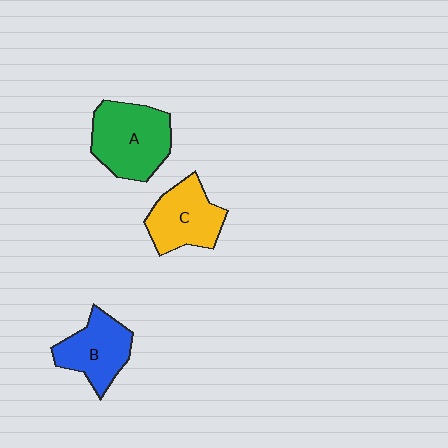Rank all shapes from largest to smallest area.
From largest to smallest: A (green), C (yellow), B (blue).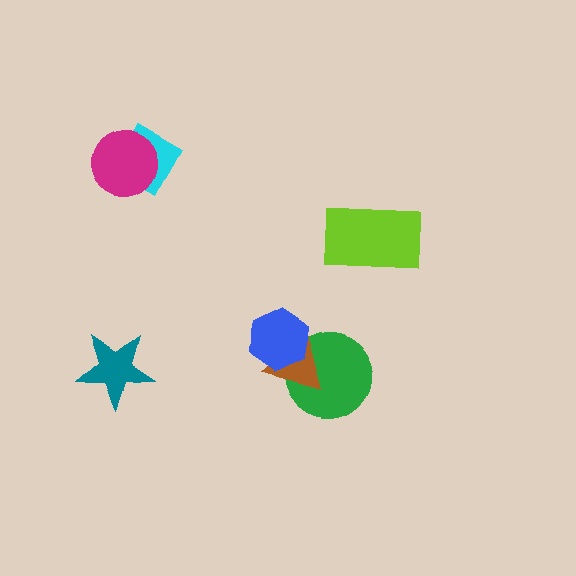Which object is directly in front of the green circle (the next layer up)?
The brown triangle is directly in front of the green circle.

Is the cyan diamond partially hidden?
Yes, it is partially covered by another shape.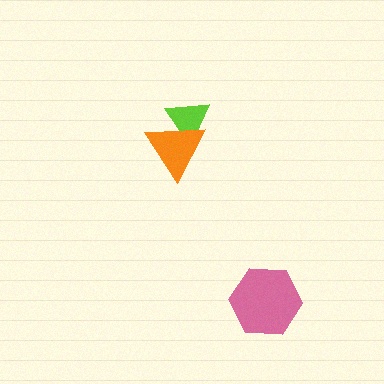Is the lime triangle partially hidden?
Yes, it is partially covered by another shape.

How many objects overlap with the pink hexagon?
0 objects overlap with the pink hexagon.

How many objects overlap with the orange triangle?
1 object overlaps with the orange triangle.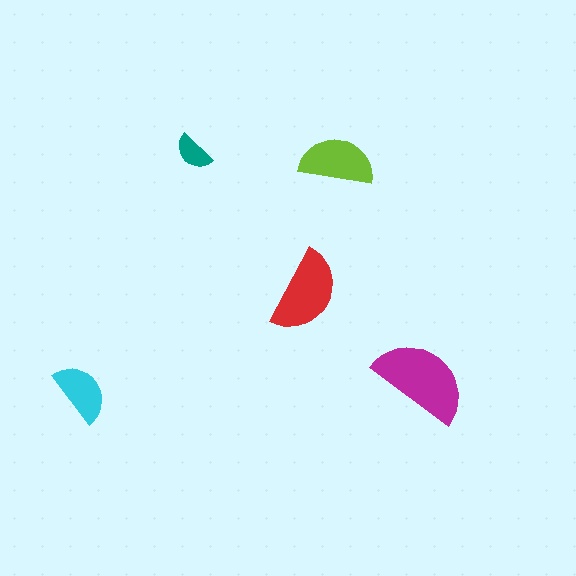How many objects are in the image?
There are 5 objects in the image.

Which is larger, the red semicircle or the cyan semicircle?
The red one.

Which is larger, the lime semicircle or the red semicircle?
The red one.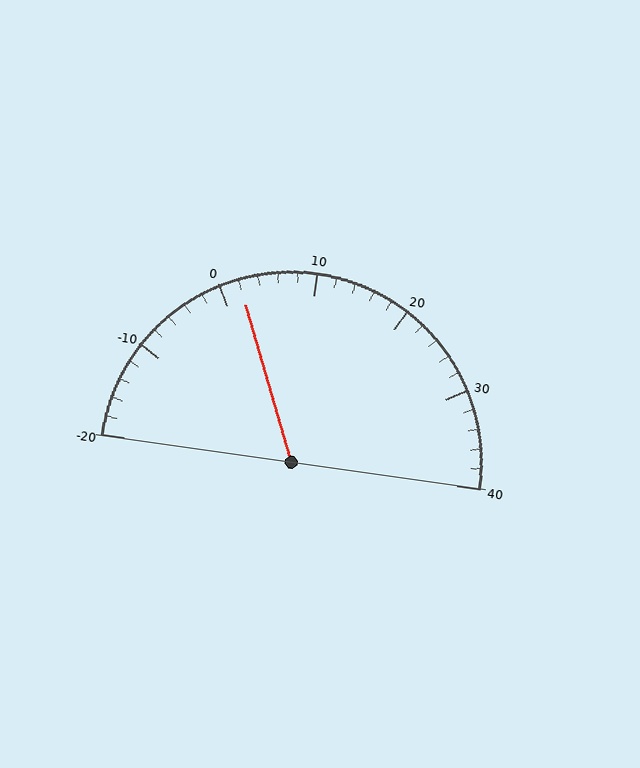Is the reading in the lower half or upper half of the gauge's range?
The reading is in the lower half of the range (-20 to 40).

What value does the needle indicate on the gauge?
The needle indicates approximately 2.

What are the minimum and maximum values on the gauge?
The gauge ranges from -20 to 40.